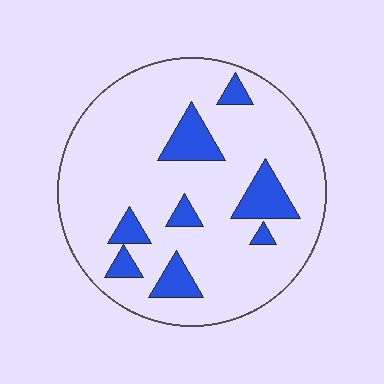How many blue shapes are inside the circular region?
8.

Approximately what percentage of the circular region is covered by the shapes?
Approximately 15%.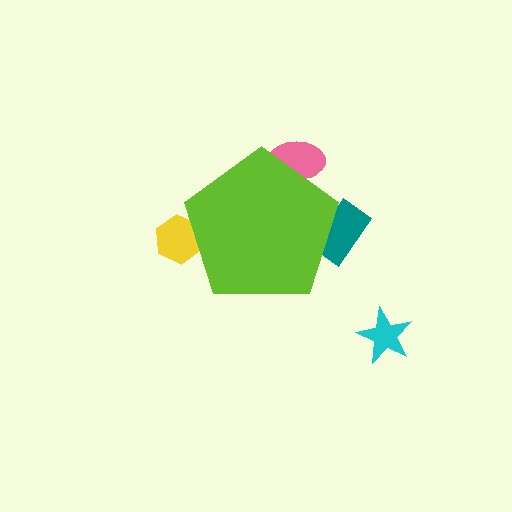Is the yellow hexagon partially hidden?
Yes, the yellow hexagon is partially hidden behind the lime pentagon.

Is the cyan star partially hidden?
No, the cyan star is fully visible.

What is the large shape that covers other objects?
A lime pentagon.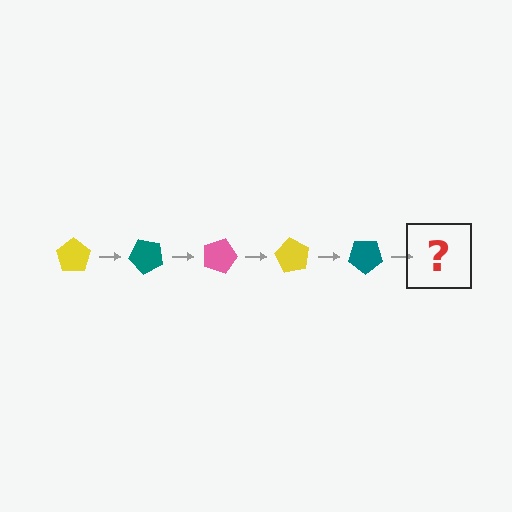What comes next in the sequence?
The next element should be a pink pentagon, rotated 225 degrees from the start.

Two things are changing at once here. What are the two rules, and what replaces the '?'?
The two rules are that it rotates 45 degrees each step and the color cycles through yellow, teal, and pink. The '?' should be a pink pentagon, rotated 225 degrees from the start.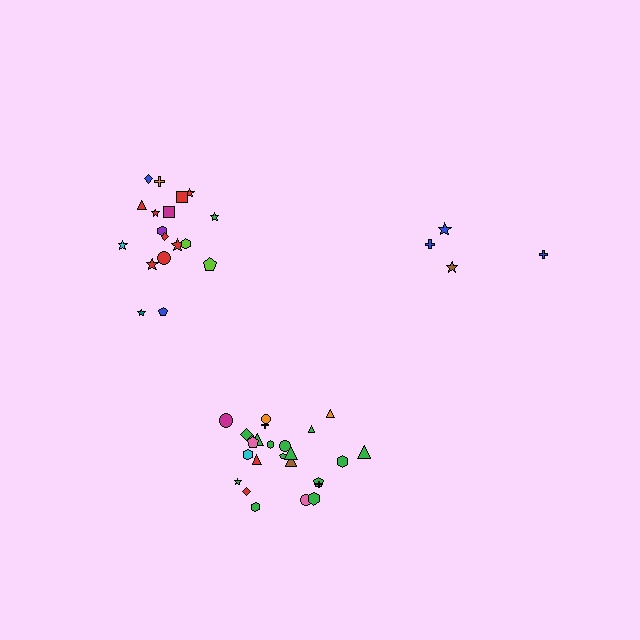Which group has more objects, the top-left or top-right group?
The top-left group.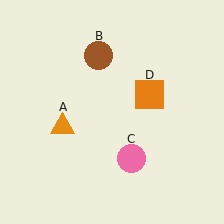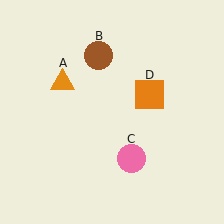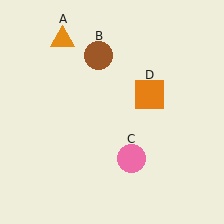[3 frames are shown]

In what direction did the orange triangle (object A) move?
The orange triangle (object A) moved up.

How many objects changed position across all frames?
1 object changed position: orange triangle (object A).